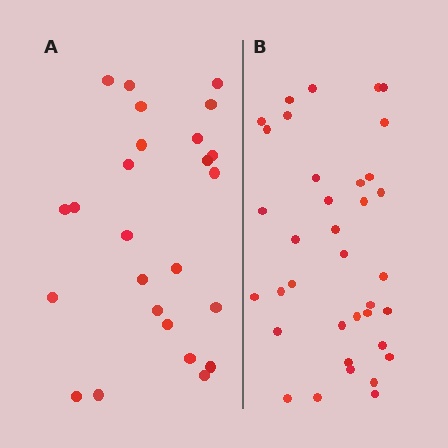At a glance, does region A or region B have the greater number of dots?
Region B (the right region) has more dots.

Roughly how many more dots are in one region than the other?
Region B has roughly 12 or so more dots than region A.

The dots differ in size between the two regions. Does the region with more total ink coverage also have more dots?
No. Region A has more total ink coverage because its dots are larger, but region B actually contains more individual dots. Total area can be misleading — the number of items is what matters here.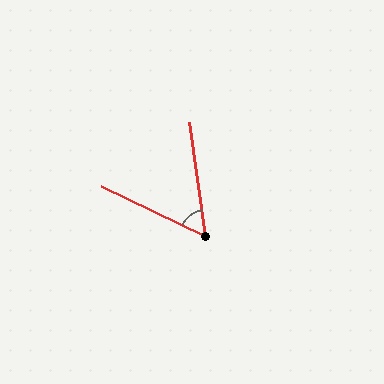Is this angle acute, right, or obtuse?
It is acute.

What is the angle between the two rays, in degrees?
Approximately 56 degrees.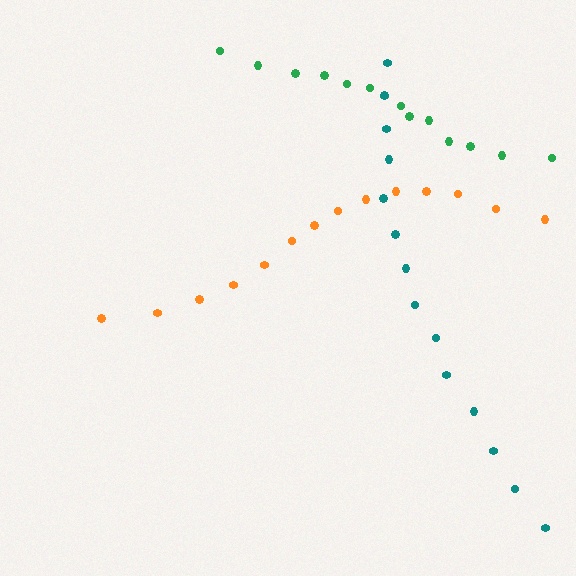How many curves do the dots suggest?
There are 3 distinct paths.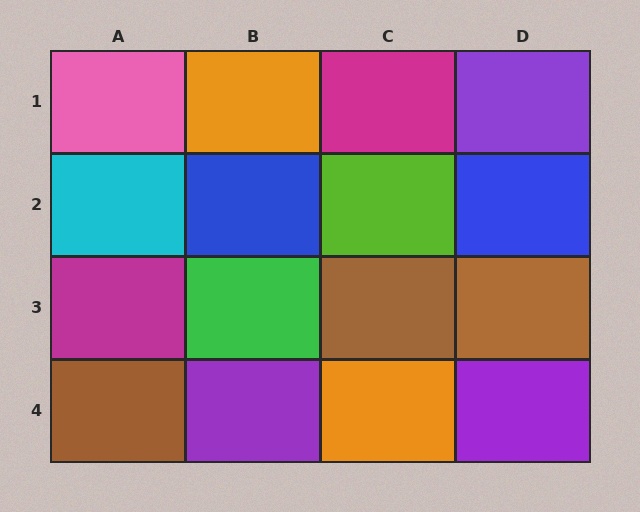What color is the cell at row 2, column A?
Cyan.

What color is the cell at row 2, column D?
Blue.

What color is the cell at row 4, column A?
Brown.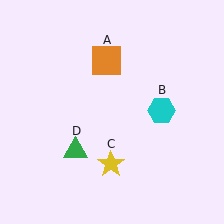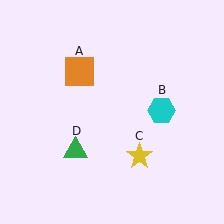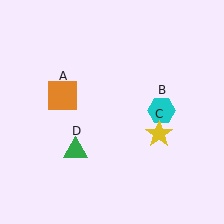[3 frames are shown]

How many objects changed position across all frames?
2 objects changed position: orange square (object A), yellow star (object C).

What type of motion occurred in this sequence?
The orange square (object A), yellow star (object C) rotated counterclockwise around the center of the scene.